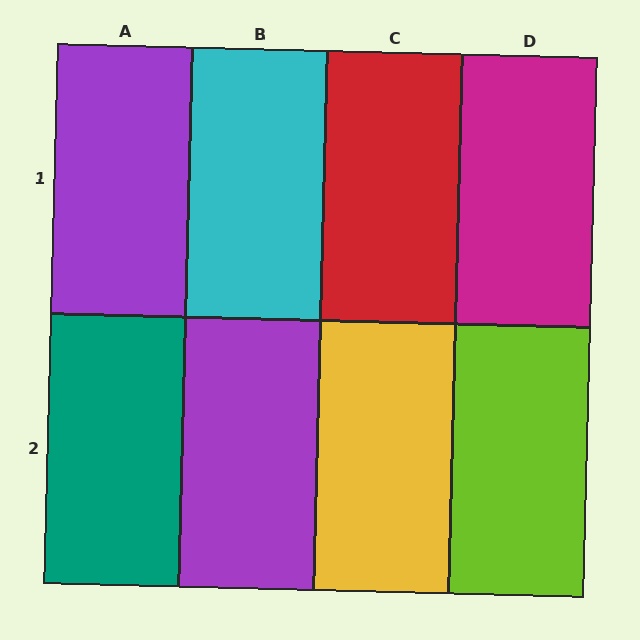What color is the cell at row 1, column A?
Purple.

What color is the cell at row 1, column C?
Red.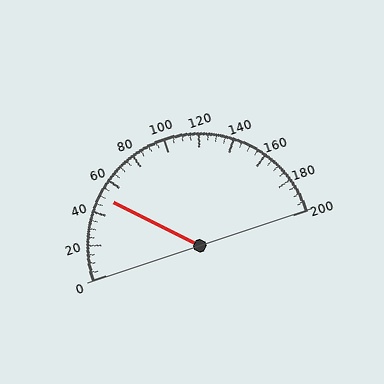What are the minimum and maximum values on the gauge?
The gauge ranges from 0 to 200.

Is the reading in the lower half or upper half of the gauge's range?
The reading is in the lower half of the range (0 to 200).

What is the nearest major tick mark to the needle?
The nearest major tick mark is 40.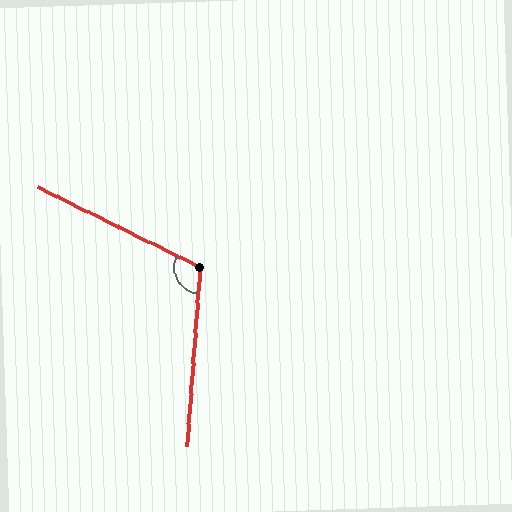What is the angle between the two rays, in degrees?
Approximately 112 degrees.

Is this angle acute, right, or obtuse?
It is obtuse.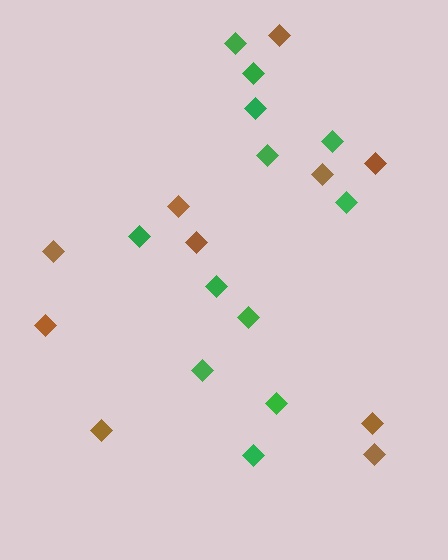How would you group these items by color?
There are 2 groups: one group of green diamonds (12) and one group of brown diamonds (10).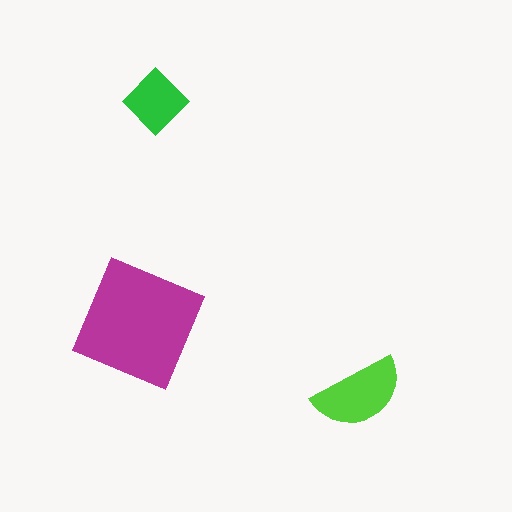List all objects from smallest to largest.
The green diamond, the lime semicircle, the magenta square.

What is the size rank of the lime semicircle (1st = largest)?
2nd.